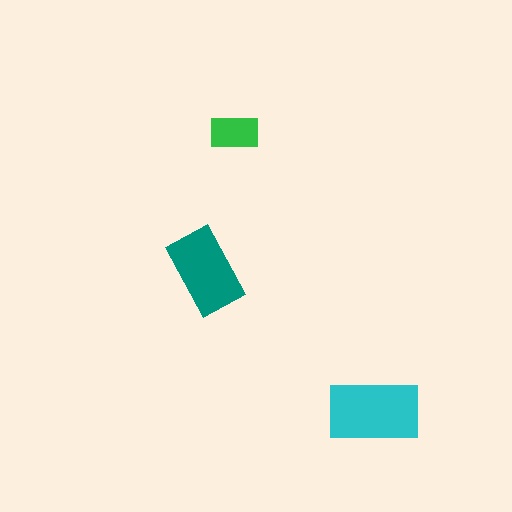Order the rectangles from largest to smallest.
the cyan one, the teal one, the green one.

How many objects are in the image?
There are 3 objects in the image.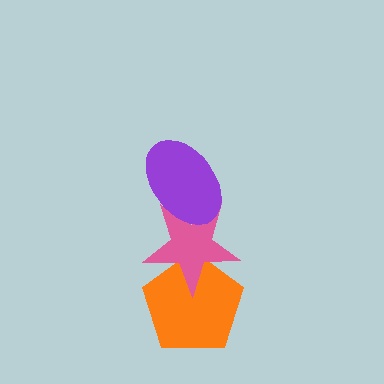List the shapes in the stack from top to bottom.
From top to bottom: the purple ellipse, the pink star, the orange pentagon.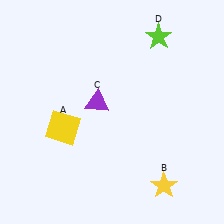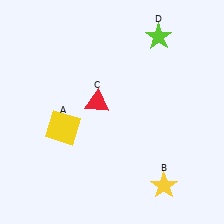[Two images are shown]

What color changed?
The triangle (C) changed from purple in Image 1 to red in Image 2.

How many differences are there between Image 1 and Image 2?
There is 1 difference between the two images.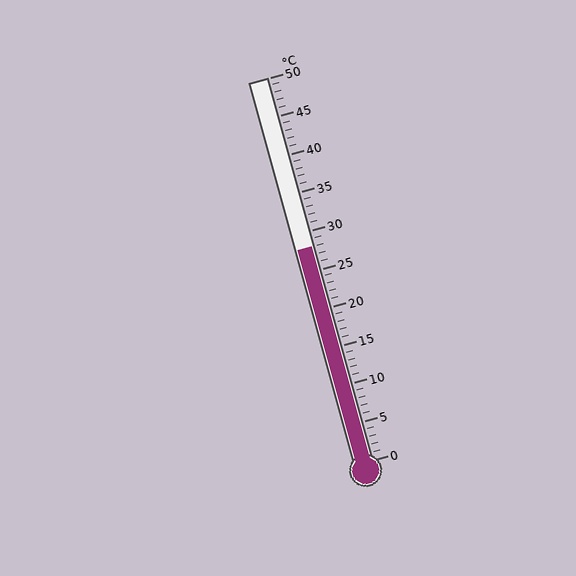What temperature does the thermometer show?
The thermometer shows approximately 28°C.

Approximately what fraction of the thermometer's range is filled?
The thermometer is filled to approximately 55% of its range.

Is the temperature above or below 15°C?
The temperature is above 15°C.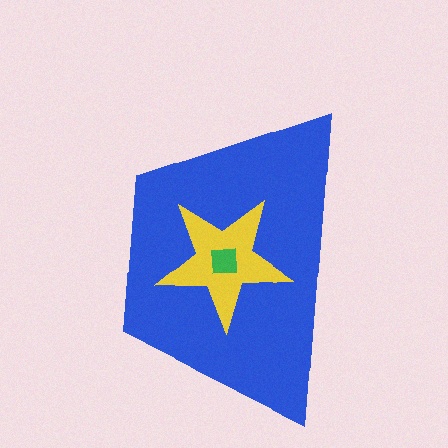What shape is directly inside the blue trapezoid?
The yellow star.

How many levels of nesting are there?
3.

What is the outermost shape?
The blue trapezoid.